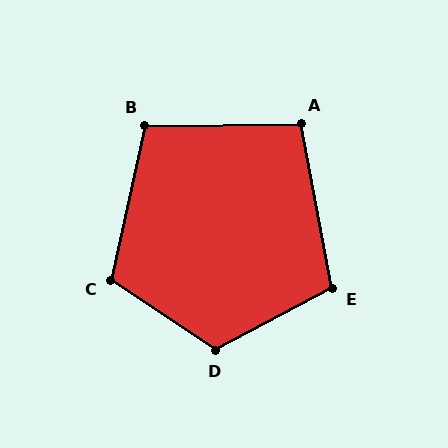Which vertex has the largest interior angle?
D, at approximately 119 degrees.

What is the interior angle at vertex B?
Approximately 103 degrees (obtuse).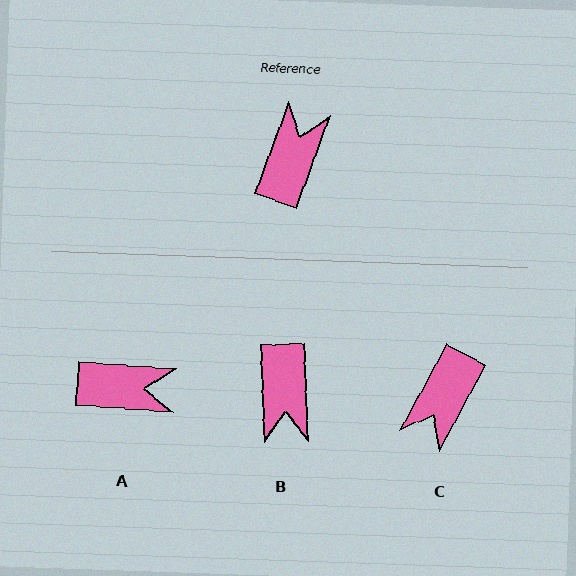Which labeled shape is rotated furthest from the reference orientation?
C, about 171 degrees away.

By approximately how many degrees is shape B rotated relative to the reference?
Approximately 158 degrees clockwise.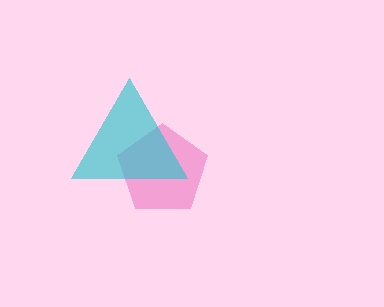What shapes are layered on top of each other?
The layered shapes are: a pink pentagon, a cyan triangle.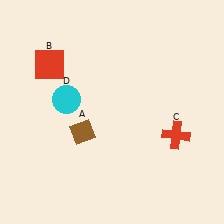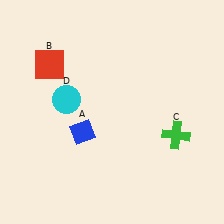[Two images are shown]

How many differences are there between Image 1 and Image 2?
There are 2 differences between the two images.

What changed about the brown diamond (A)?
In Image 1, A is brown. In Image 2, it changed to blue.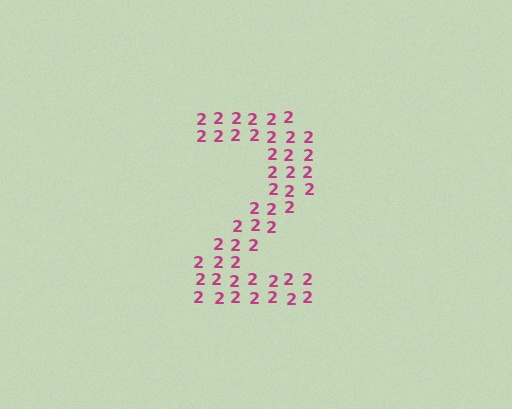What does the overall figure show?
The overall figure shows the digit 2.